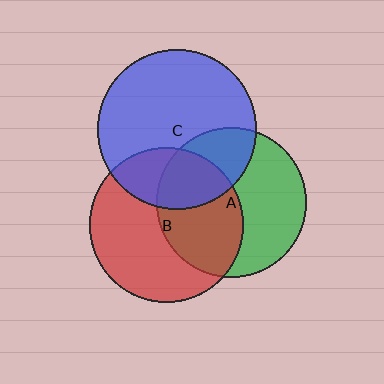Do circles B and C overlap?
Yes.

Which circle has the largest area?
Circle C (blue).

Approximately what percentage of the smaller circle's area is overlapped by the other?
Approximately 30%.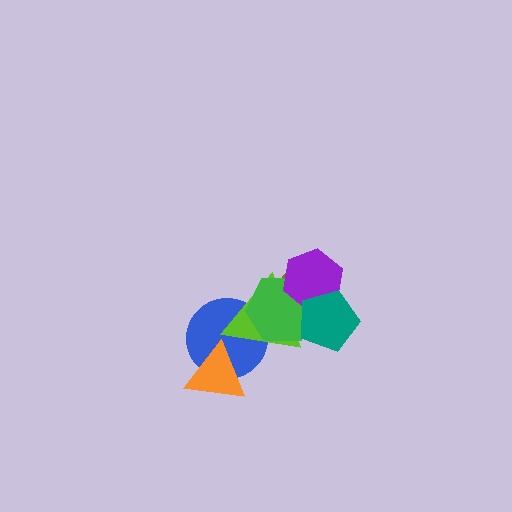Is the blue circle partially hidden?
Yes, it is partially covered by another shape.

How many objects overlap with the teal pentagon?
4 objects overlap with the teal pentagon.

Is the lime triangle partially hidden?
Yes, it is partially covered by another shape.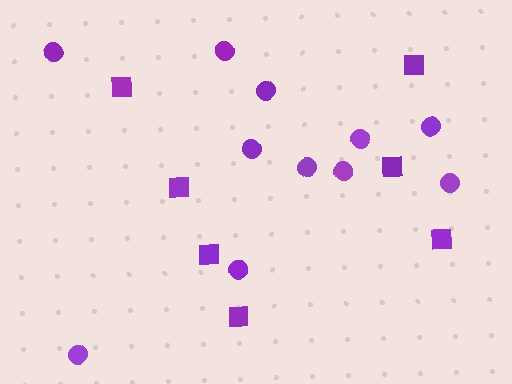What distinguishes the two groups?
There are 2 groups: one group of squares (7) and one group of circles (11).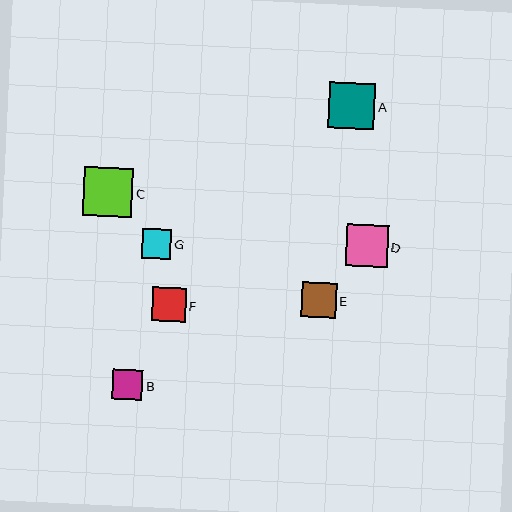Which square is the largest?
Square C is the largest with a size of approximately 49 pixels.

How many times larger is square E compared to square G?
Square E is approximately 1.2 times the size of square G.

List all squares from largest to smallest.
From largest to smallest: C, A, D, E, F, B, G.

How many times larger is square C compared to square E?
Square C is approximately 1.4 times the size of square E.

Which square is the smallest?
Square G is the smallest with a size of approximately 29 pixels.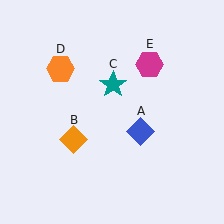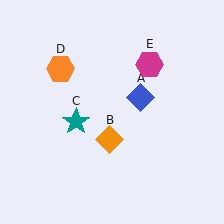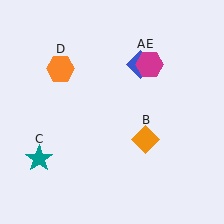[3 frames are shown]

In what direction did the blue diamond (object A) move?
The blue diamond (object A) moved up.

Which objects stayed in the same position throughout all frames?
Orange hexagon (object D) and magenta hexagon (object E) remained stationary.